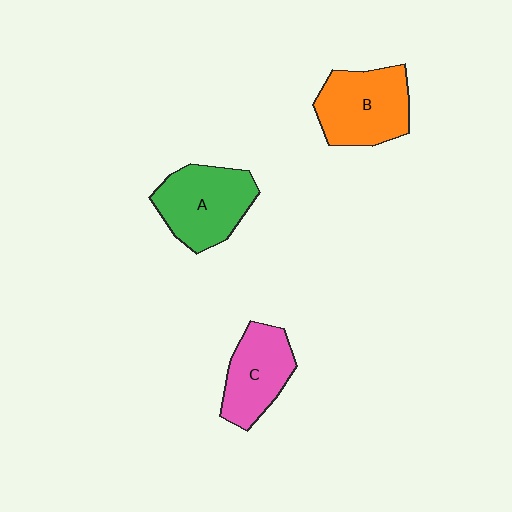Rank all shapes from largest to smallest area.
From largest to smallest: B (orange), A (green), C (pink).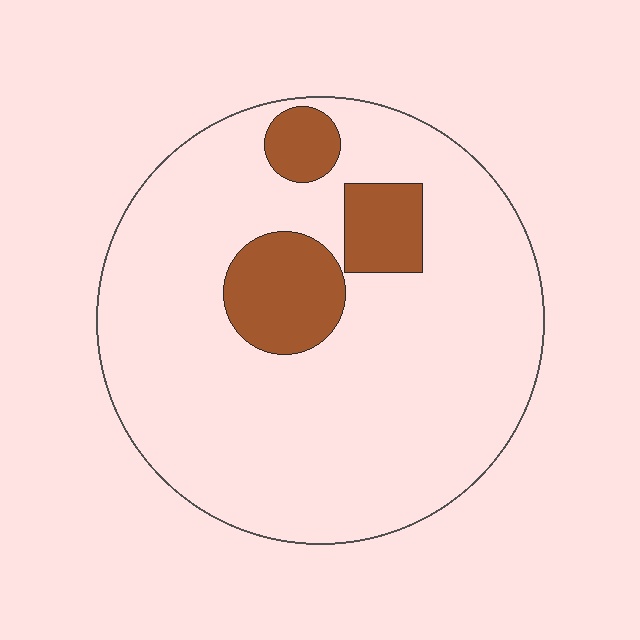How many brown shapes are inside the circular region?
3.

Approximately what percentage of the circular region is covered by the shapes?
Approximately 15%.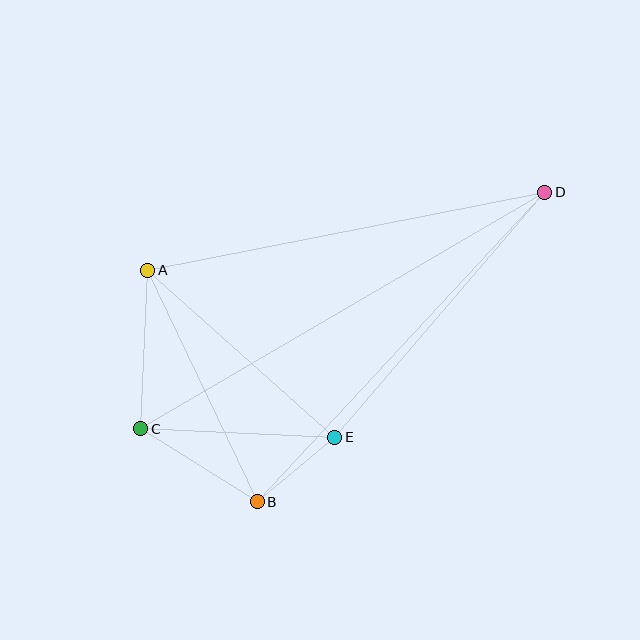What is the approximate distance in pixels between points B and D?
The distance between B and D is approximately 422 pixels.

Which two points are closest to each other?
Points B and E are closest to each other.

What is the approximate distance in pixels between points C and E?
The distance between C and E is approximately 194 pixels.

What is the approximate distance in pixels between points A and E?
The distance between A and E is approximately 251 pixels.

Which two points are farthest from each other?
Points C and D are farthest from each other.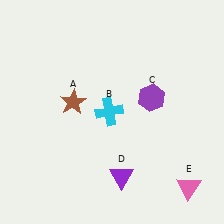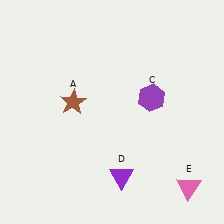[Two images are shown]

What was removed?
The cyan cross (B) was removed in Image 2.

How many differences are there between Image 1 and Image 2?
There is 1 difference between the two images.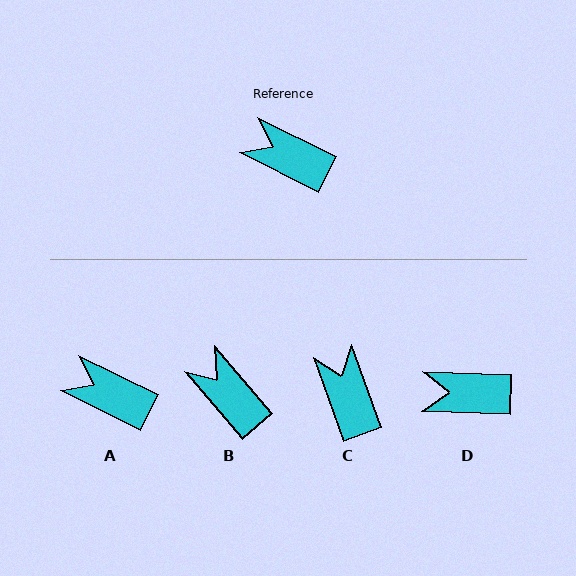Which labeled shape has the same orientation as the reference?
A.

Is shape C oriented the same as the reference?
No, it is off by about 44 degrees.